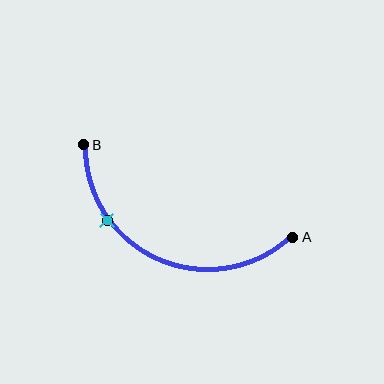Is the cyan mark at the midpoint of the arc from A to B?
No. The cyan mark lies on the arc but is closer to endpoint B. The arc midpoint would be at the point on the curve equidistant along the arc from both A and B.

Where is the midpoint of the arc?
The arc midpoint is the point on the curve farthest from the straight line joining A and B. It sits below that line.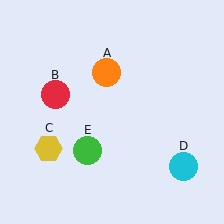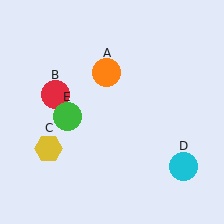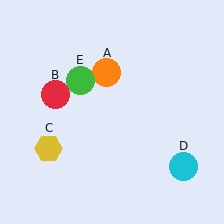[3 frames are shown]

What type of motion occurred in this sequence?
The green circle (object E) rotated clockwise around the center of the scene.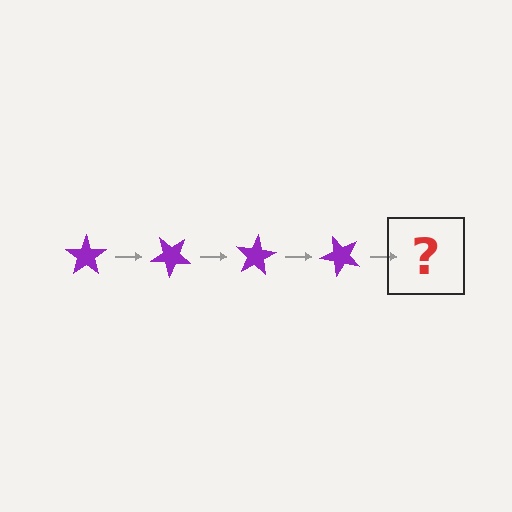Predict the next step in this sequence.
The next step is a purple star rotated 160 degrees.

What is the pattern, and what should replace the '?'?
The pattern is that the star rotates 40 degrees each step. The '?' should be a purple star rotated 160 degrees.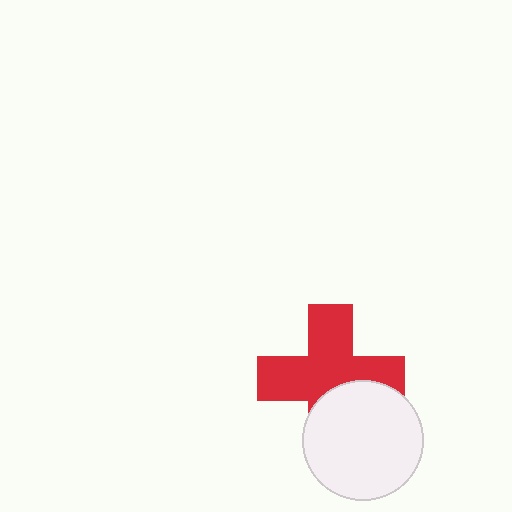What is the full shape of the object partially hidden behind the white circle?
The partially hidden object is a red cross.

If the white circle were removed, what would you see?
You would see the complete red cross.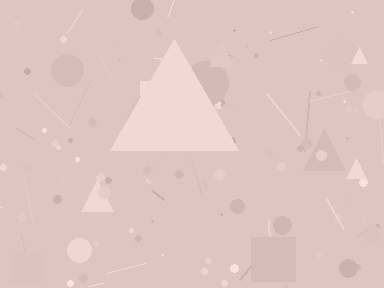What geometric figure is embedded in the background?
A triangle is embedded in the background.